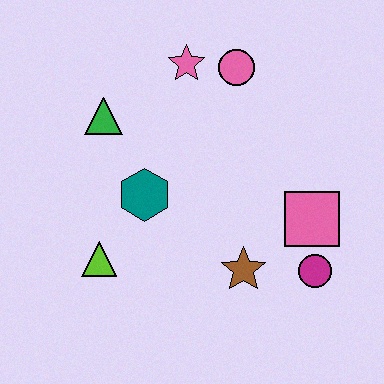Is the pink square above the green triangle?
No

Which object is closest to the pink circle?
The pink star is closest to the pink circle.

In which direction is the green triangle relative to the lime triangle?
The green triangle is above the lime triangle.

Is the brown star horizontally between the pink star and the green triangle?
No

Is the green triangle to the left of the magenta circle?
Yes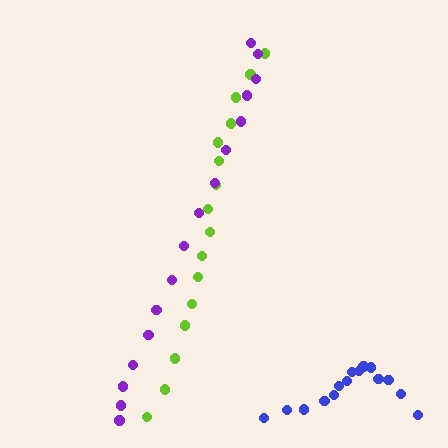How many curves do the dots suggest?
There are 3 distinct paths.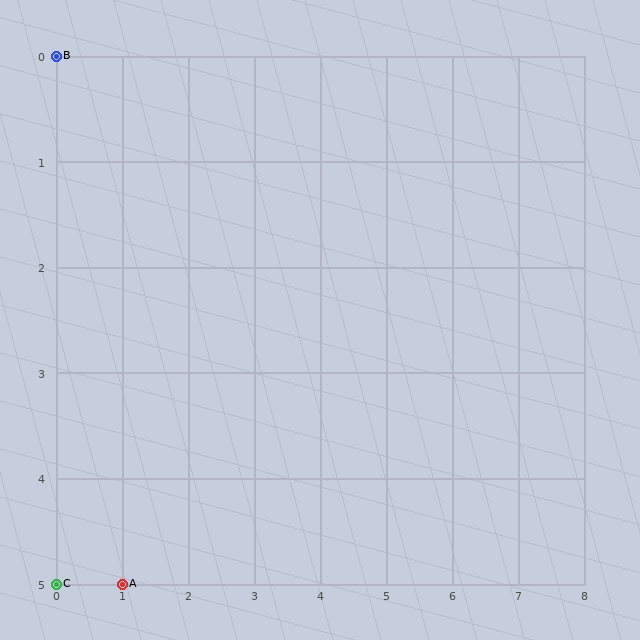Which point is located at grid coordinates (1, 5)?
Point A is at (1, 5).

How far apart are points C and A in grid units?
Points C and A are 1 column apart.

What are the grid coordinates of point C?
Point C is at grid coordinates (0, 5).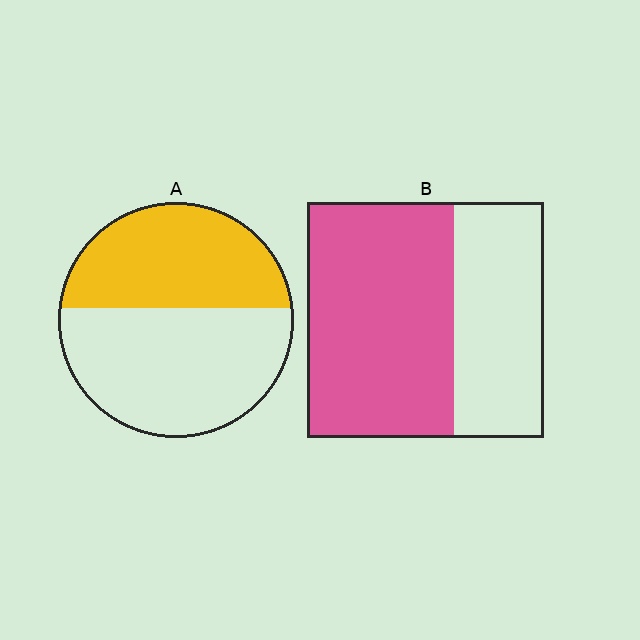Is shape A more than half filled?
No.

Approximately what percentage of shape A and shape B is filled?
A is approximately 45% and B is approximately 60%.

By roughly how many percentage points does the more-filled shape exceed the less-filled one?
By roughly 20 percentage points (B over A).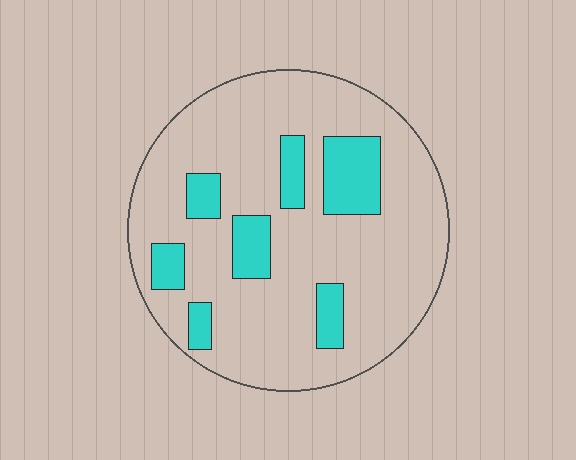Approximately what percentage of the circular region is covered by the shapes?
Approximately 20%.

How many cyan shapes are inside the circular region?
7.